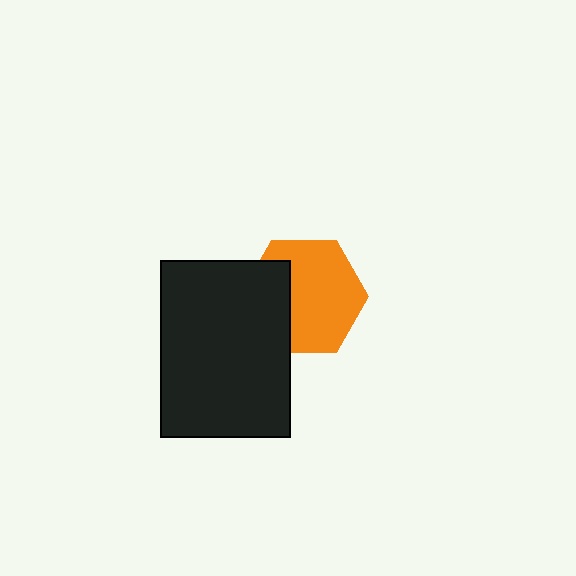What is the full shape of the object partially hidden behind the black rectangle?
The partially hidden object is an orange hexagon.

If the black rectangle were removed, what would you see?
You would see the complete orange hexagon.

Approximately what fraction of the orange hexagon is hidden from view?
Roughly 33% of the orange hexagon is hidden behind the black rectangle.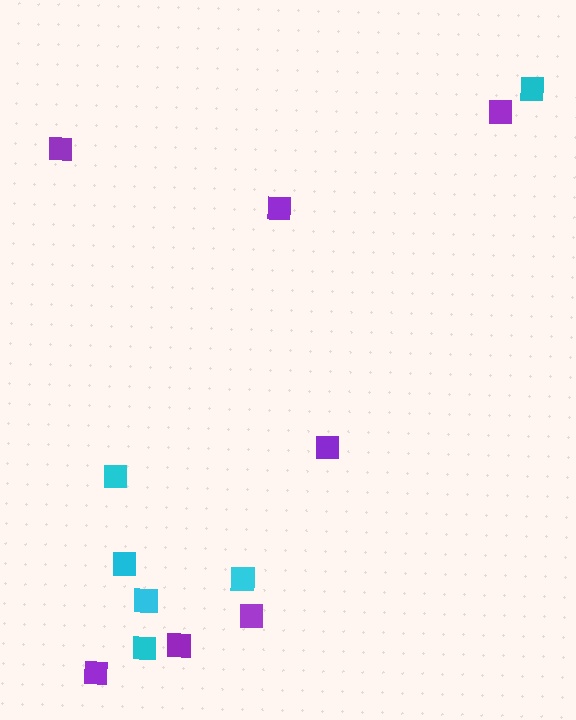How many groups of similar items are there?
There are 2 groups: one group of purple squares (7) and one group of cyan squares (6).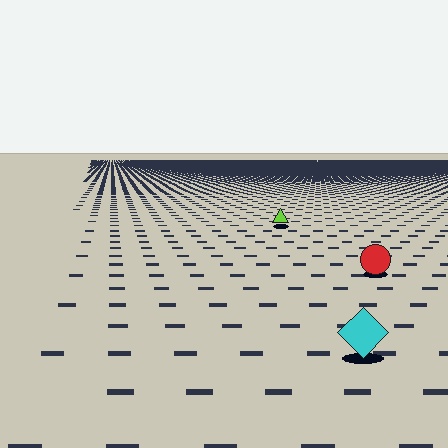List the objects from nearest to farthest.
From nearest to farthest: the cyan diamond, the red circle, the lime triangle.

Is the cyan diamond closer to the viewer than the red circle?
Yes. The cyan diamond is closer — you can tell from the texture gradient: the ground texture is coarser near it.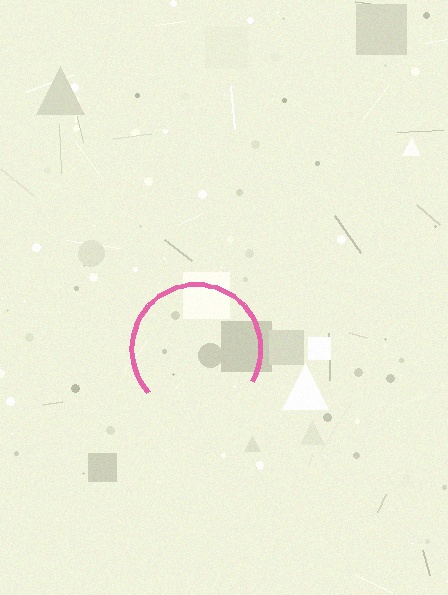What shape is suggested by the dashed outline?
The dashed outline suggests a circle.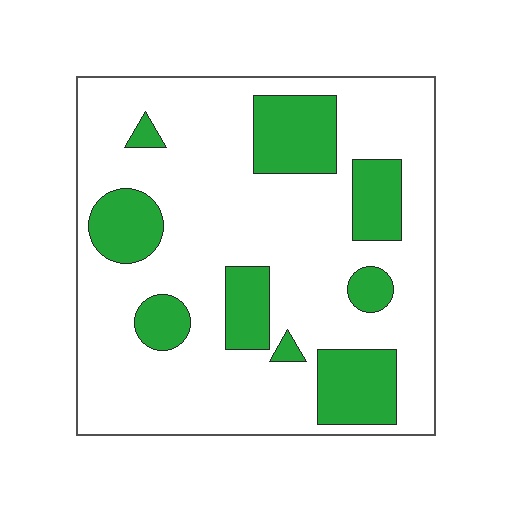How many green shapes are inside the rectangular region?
9.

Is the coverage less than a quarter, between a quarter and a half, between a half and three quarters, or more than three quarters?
Less than a quarter.